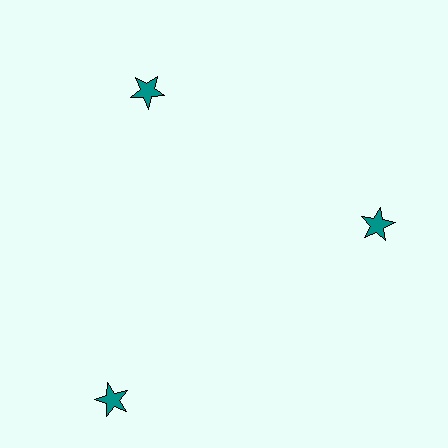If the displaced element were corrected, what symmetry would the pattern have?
It would have 3-fold rotational symmetry — the pattern would map onto itself every 120 degrees.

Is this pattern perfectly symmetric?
No. The 3 teal stars are arranged in a ring, but one element near the 7 o'clock position is pushed outward from the center, breaking the 3-fold rotational symmetry.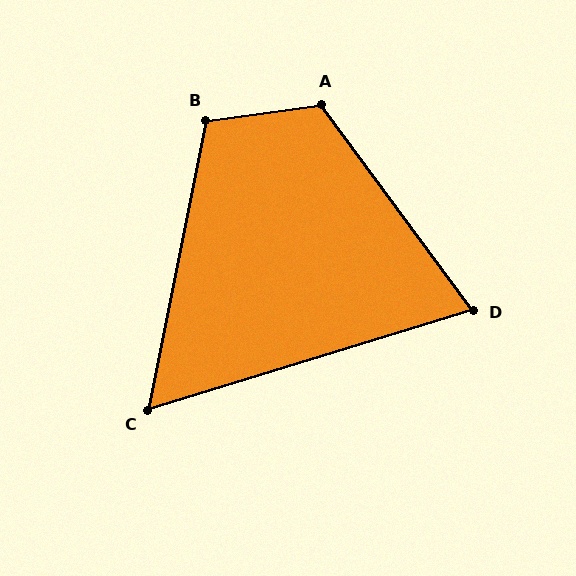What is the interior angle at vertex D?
Approximately 71 degrees (acute).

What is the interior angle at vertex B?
Approximately 109 degrees (obtuse).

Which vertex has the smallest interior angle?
C, at approximately 62 degrees.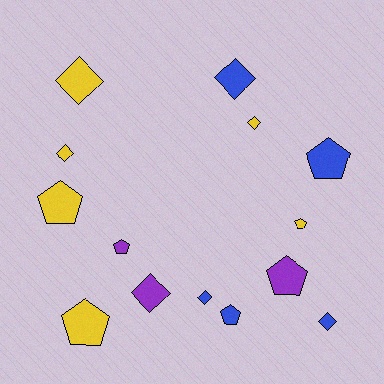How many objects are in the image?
There are 14 objects.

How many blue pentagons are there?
There are 2 blue pentagons.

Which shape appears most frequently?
Pentagon, with 7 objects.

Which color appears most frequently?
Yellow, with 6 objects.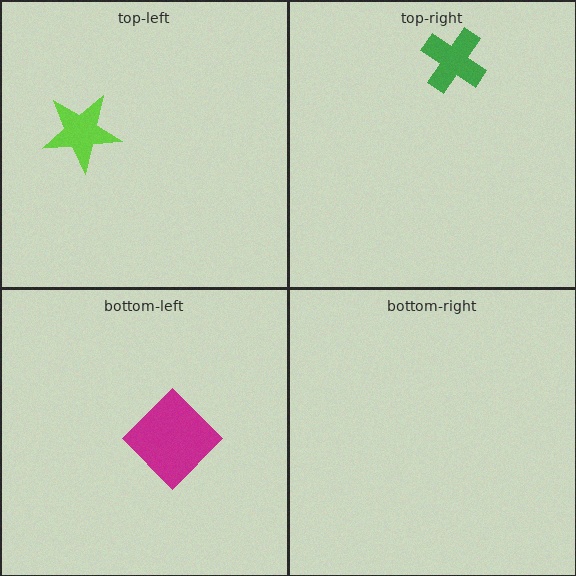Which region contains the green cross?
The top-right region.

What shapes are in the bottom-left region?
The magenta diamond.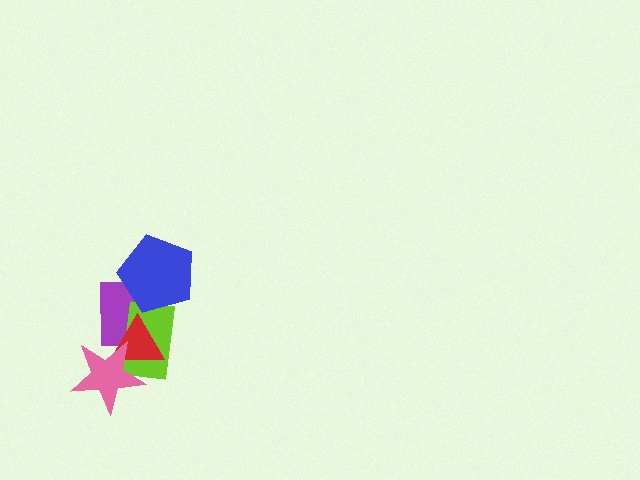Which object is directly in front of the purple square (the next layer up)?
The lime rectangle is directly in front of the purple square.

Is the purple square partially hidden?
Yes, it is partially covered by another shape.